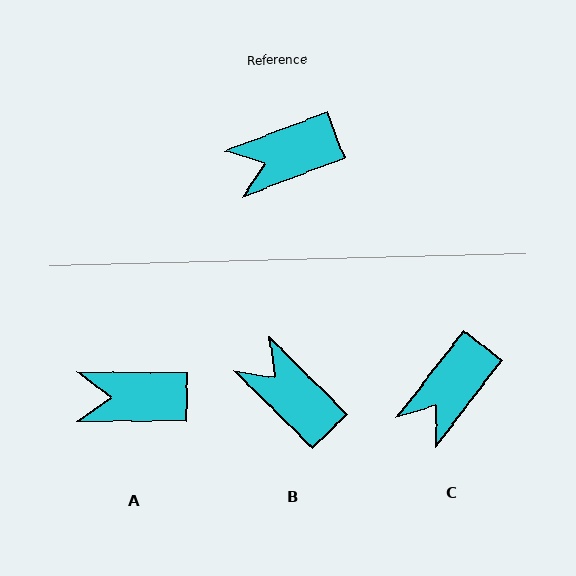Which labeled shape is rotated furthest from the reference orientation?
B, about 66 degrees away.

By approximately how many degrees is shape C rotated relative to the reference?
Approximately 32 degrees counter-clockwise.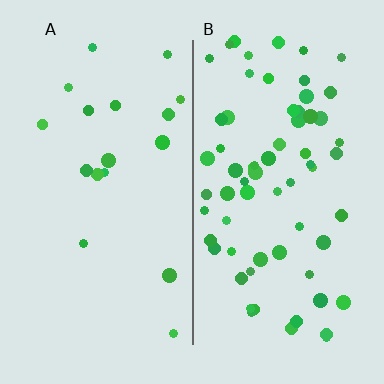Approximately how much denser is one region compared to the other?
Approximately 3.8× — region B over region A.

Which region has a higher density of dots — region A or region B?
B (the right).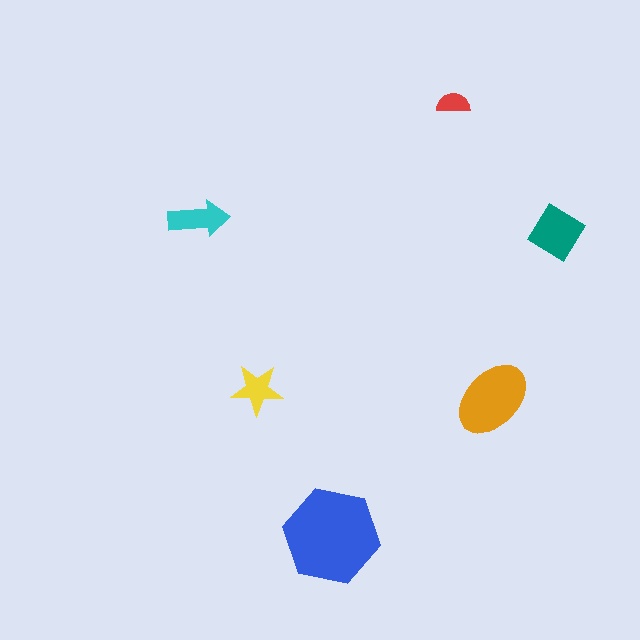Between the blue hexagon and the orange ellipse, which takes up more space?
The blue hexagon.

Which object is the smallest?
The red semicircle.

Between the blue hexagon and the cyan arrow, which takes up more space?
The blue hexagon.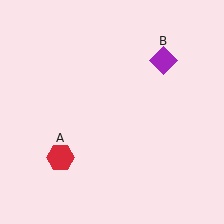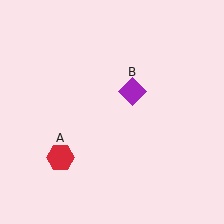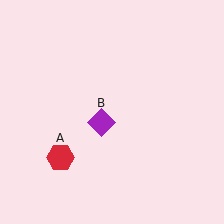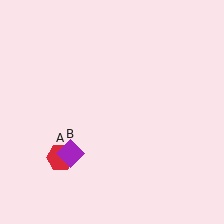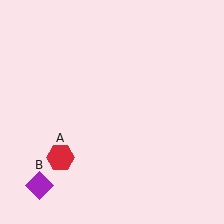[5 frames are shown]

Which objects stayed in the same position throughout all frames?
Red hexagon (object A) remained stationary.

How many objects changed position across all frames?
1 object changed position: purple diamond (object B).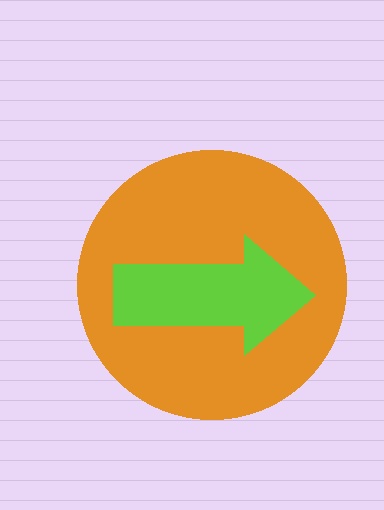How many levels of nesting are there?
2.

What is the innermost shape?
The lime arrow.